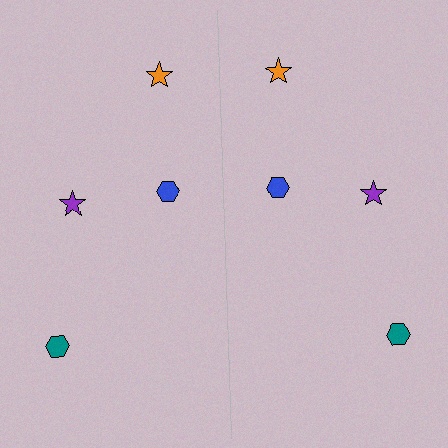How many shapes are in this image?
There are 8 shapes in this image.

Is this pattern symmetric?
Yes, this pattern has bilateral (reflection) symmetry.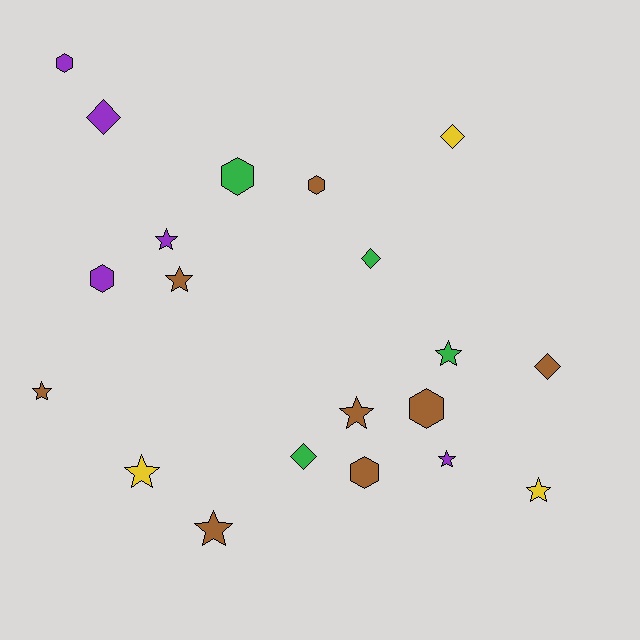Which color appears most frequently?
Brown, with 8 objects.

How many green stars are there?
There is 1 green star.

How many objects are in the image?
There are 20 objects.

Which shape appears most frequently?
Star, with 9 objects.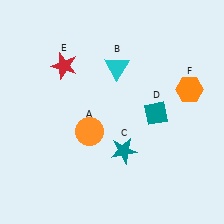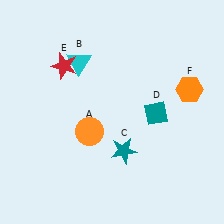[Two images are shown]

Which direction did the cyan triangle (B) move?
The cyan triangle (B) moved left.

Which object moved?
The cyan triangle (B) moved left.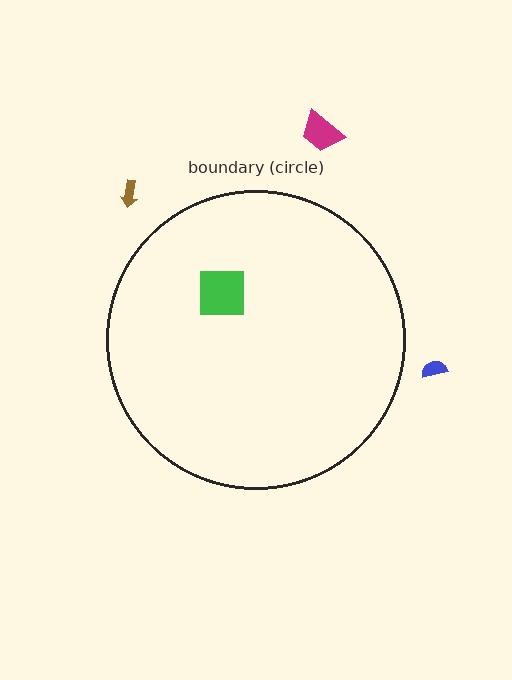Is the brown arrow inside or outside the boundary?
Outside.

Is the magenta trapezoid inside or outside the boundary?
Outside.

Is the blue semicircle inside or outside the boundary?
Outside.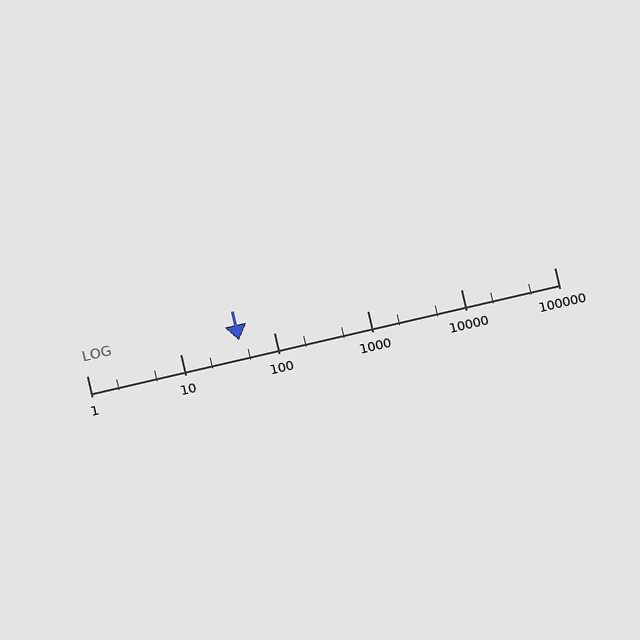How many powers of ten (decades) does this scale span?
The scale spans 5 decades, from 1 to 100000.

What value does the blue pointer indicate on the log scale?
The pointer indicates approximately 43.